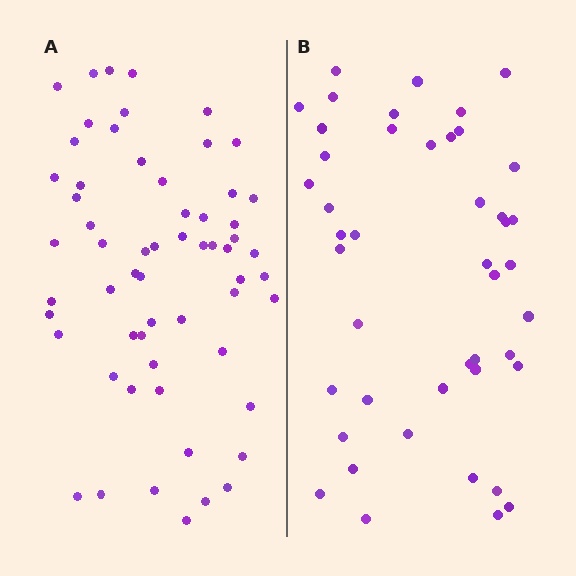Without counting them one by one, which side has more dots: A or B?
Region A (the left region) has more dots.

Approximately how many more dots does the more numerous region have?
Region A has approximately 15 more dots than region B.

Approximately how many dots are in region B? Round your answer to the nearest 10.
About 40 dots. (The exact count is 45, which rounds to 40.)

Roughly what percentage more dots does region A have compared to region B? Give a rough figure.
About 35% more.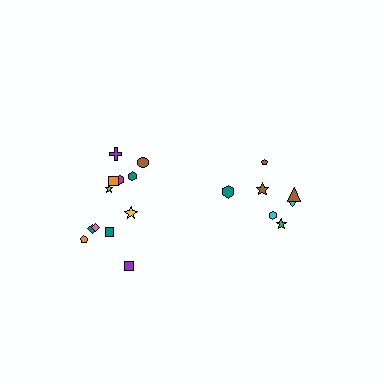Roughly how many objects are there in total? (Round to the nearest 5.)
Roughly 20 objects in total.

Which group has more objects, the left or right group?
The left group.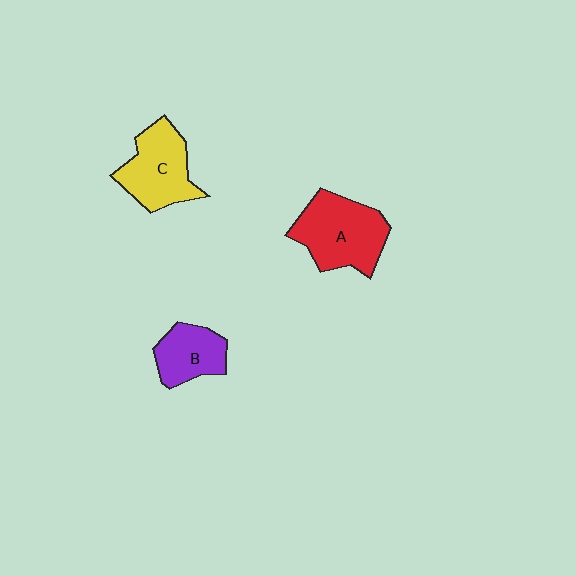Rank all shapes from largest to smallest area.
From largest to smallest: A (red), C (yellow), B (purple).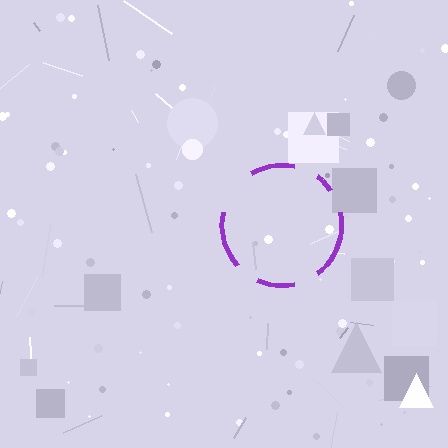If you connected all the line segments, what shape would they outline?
They would outline a circle.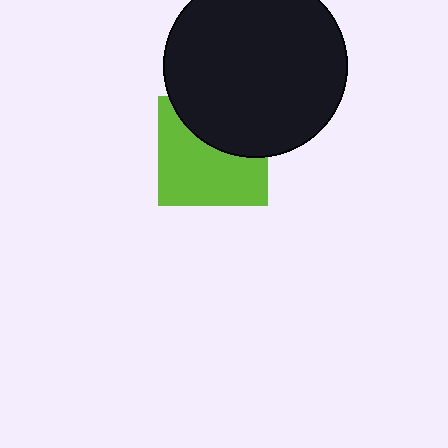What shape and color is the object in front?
The object in front is a black circle.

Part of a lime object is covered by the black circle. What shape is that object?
It is a square.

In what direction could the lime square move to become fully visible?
The lime square could move down. That would shift it out from behind the black circle entirely.